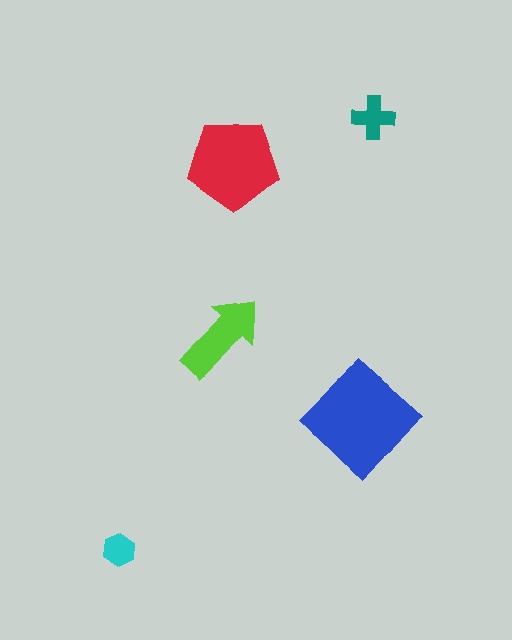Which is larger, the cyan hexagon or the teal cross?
The teal cross.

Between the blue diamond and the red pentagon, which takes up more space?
The blue diamond.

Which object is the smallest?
The cyan hexagon.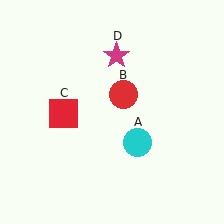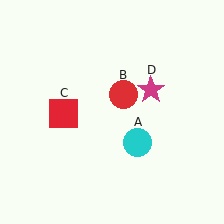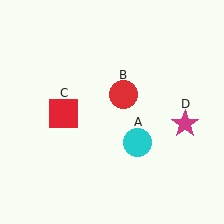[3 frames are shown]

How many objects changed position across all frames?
1 object changed position: magenta star (object D).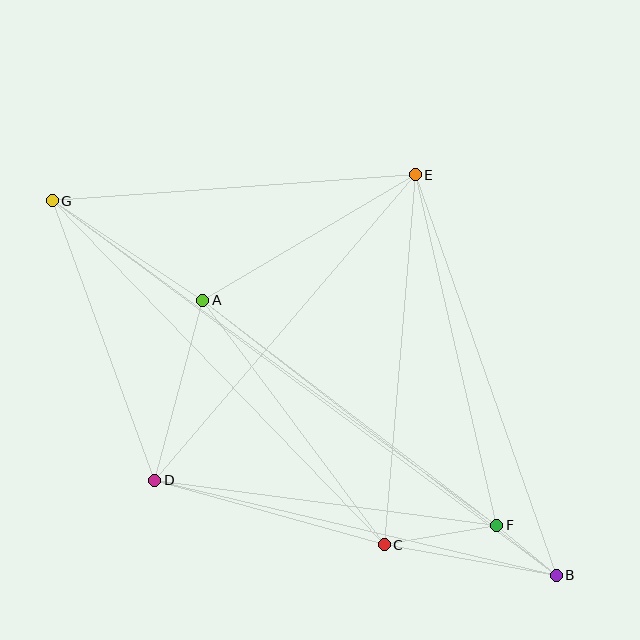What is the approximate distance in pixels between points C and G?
The distance between C and G is approximately 478 pixels.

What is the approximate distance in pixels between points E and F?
The distance between E and F is approximately 360 pixels.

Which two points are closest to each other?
Points B and F are closest to each other.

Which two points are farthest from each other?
Points B and G are farthest from each other.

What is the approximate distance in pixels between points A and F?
The distance between A and F is approximately 371 pixels.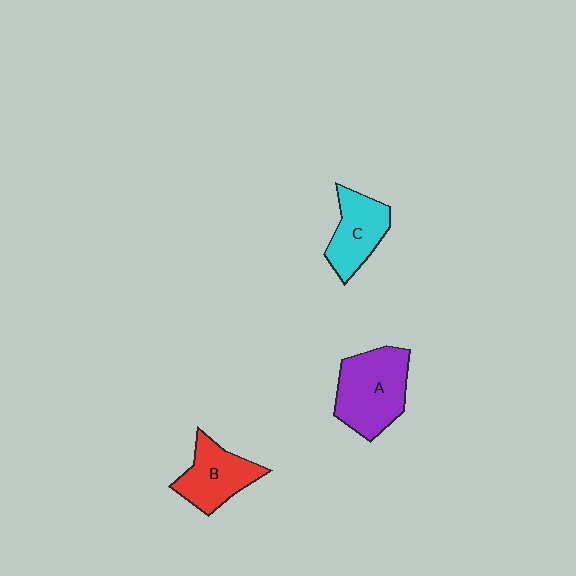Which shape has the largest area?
Shape A (purple).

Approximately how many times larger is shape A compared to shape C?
Approximately 1.4 times.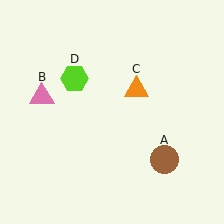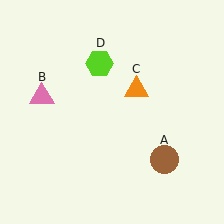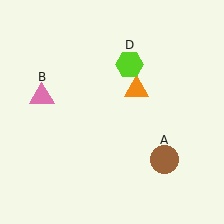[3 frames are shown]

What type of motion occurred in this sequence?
The lime hexagon (object D) rotated clockwise around the center of the scene.